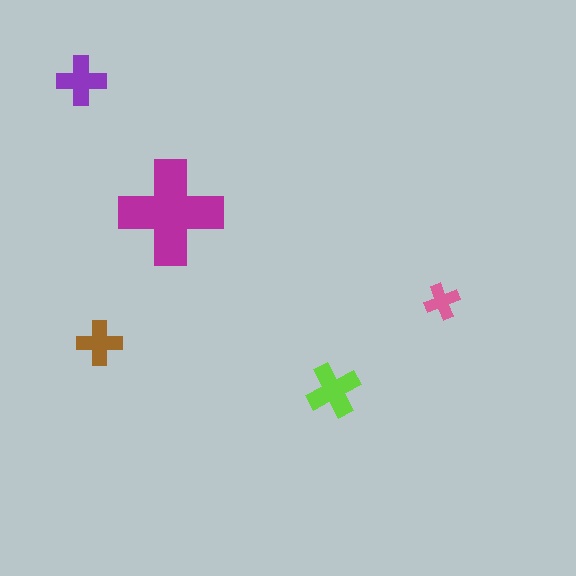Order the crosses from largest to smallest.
the magenta one, the lime one, the purple one, the brown one, the pink one.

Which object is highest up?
The purple cross is topmost.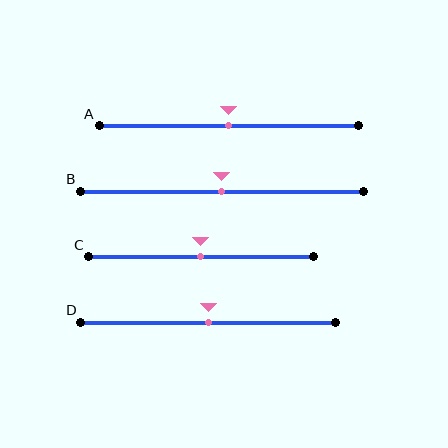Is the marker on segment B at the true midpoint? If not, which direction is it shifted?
Yes, the marker on segment B is at the true midpoint.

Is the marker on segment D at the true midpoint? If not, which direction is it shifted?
Yes, the marker on segment D is at the true midpoint.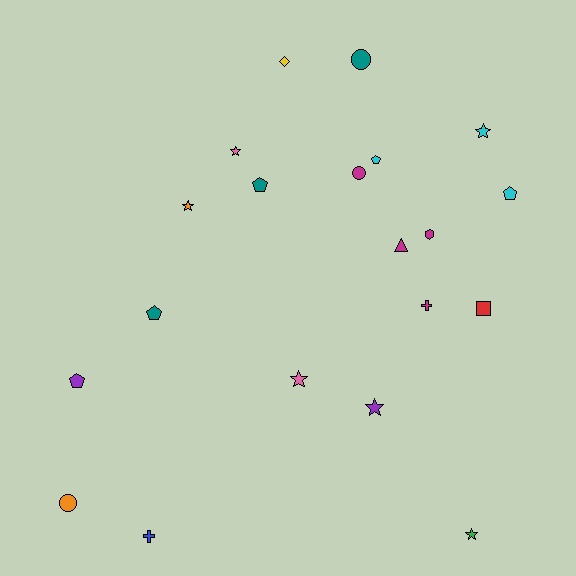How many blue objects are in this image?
There is 1 blue object.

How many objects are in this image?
There are 20 objects.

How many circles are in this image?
There are 3 circles.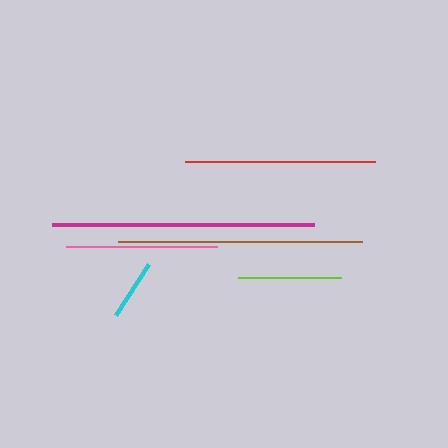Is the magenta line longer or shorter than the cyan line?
The magenta line is longer than the cyan line.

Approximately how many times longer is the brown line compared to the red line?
The brown line is approximately 1.3 times the length of the red line.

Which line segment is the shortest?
The cyan line is the shortest at approximately 60 pixels.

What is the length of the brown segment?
The brown segment is approximately 244 pixels long.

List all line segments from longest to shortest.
From longest to shortest: magenta, brown, red, pink, lime, cyan.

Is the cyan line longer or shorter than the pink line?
The pink line is longer than the cyan line.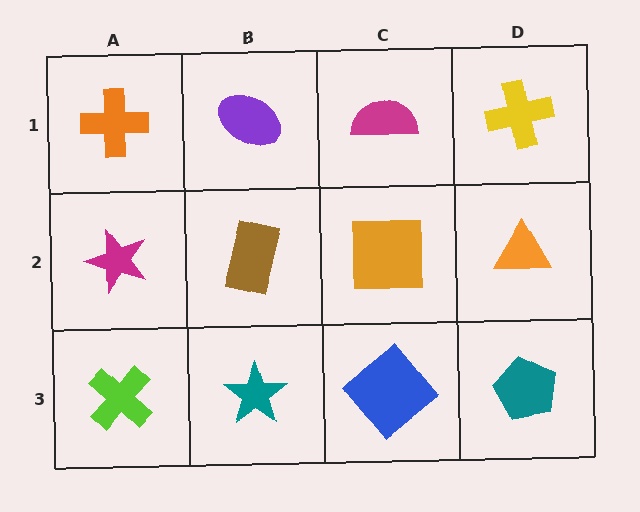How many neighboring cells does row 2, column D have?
3.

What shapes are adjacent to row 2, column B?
A purple ellipse (row 1, column B), a teal star (row 3, column B), a magenta star (row 2, column A), an orange square (row 2, column C).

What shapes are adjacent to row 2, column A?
An orange cross (row 1, column A), a lime cross (row 3, column A), a brown rectangle (row 2, column B).